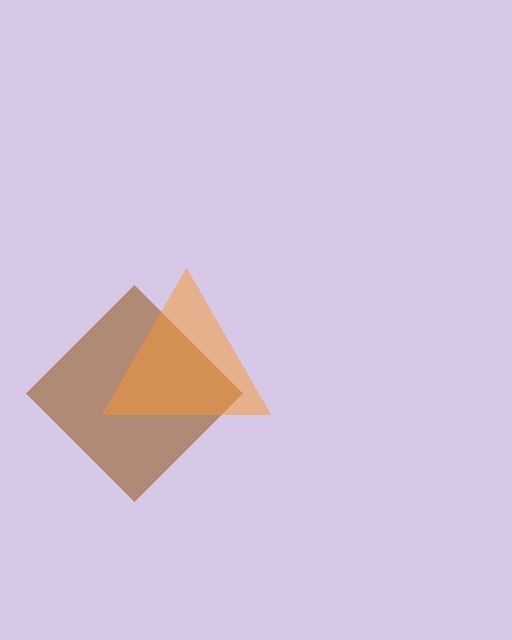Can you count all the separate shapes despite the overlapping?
Yes, there are 2 separate shapes.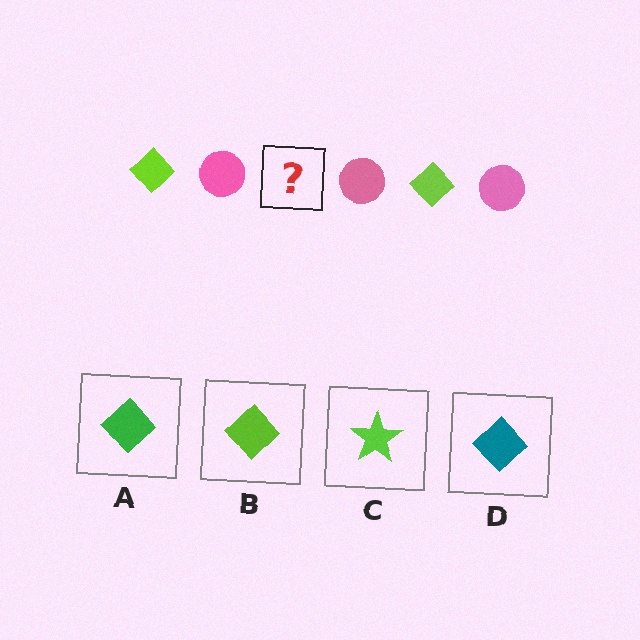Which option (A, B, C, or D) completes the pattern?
B.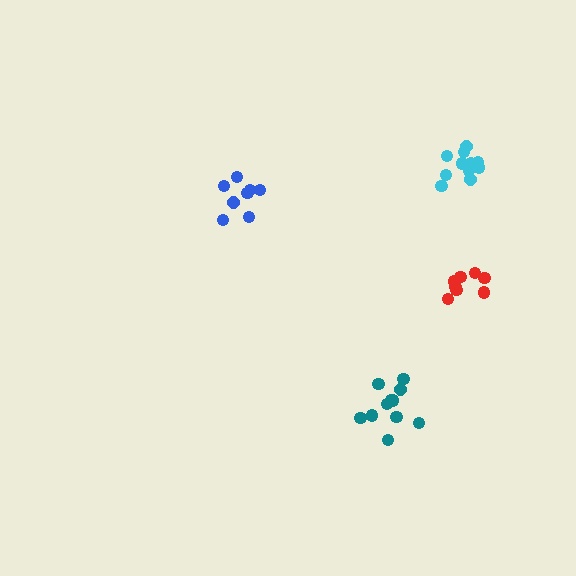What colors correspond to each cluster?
The clusters are colored: red, blue, teal, cyan.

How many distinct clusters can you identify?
There are 4 distinct clusters.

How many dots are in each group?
Group 1: 8 dots, Group 2: 8 dots, Group 3: 11 dots, Group 4: 11 dots (38 total).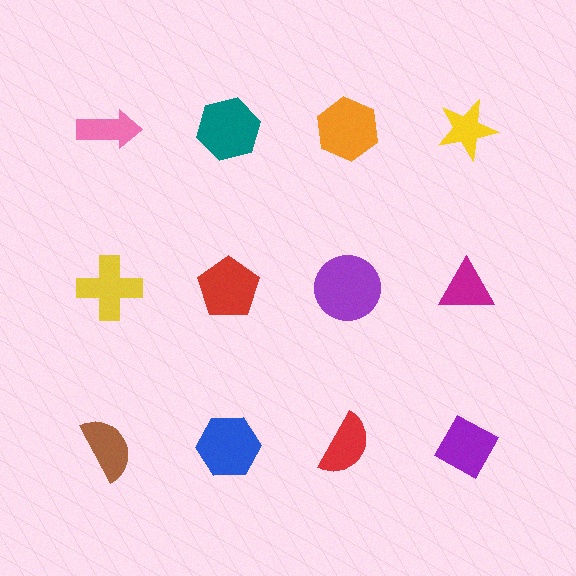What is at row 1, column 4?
A yellow star.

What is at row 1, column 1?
A pink arrow.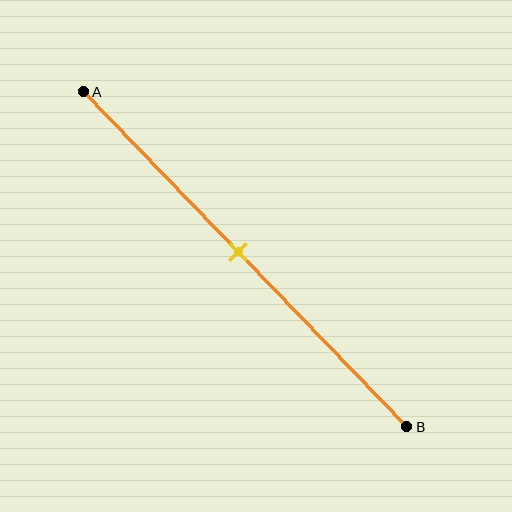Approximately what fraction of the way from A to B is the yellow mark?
The yellow mark is approximately 50% of the way from A to B.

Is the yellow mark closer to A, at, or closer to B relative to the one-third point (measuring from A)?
The yellow mark is closer to point B than the one-third point of segment AB.